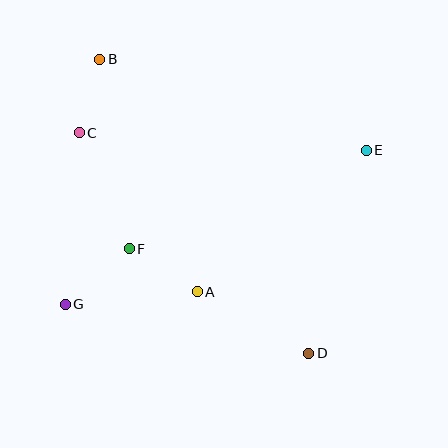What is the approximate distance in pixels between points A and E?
The distance between A and E is approximately 220 pixels.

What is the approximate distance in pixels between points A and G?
The distance between A and G is approximately 133 pixels.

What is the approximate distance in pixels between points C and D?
The distance between C and D is approximately 318 pixels.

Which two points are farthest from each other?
Points B and D are farthest from each other.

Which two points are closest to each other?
Points B and C are closest to each other.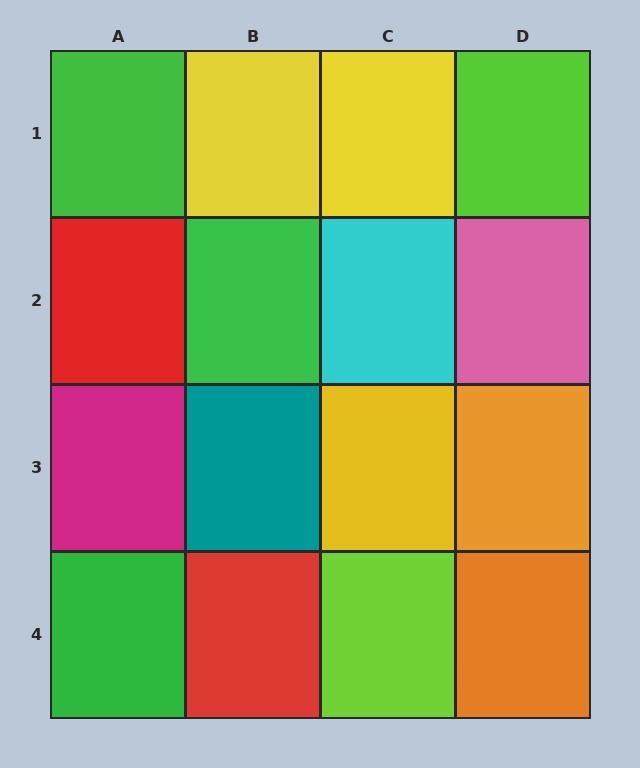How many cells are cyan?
1 cell is cyan.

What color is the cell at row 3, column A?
Magenta.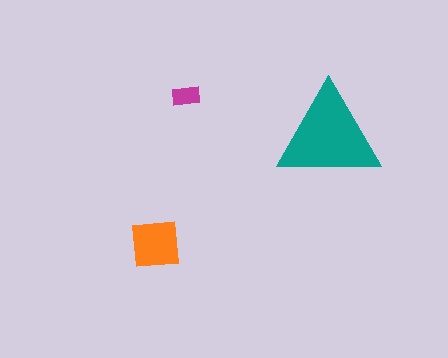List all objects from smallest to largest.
The magenta rectangle, the orange square, the teal triangle.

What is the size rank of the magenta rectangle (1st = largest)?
3rd.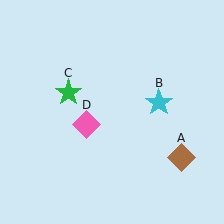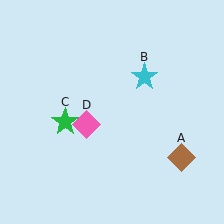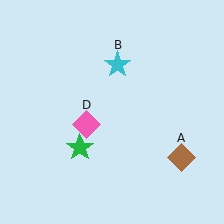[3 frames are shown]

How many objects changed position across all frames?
2 objects changed position: cyan star (object B), green star (object C).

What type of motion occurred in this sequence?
The cyan star (object B), green star (object C) rotated counterclockwise around the center of the scene.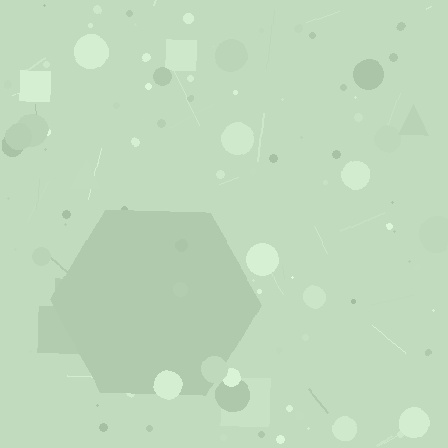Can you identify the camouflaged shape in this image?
The camouflaged shape is a hexagon.